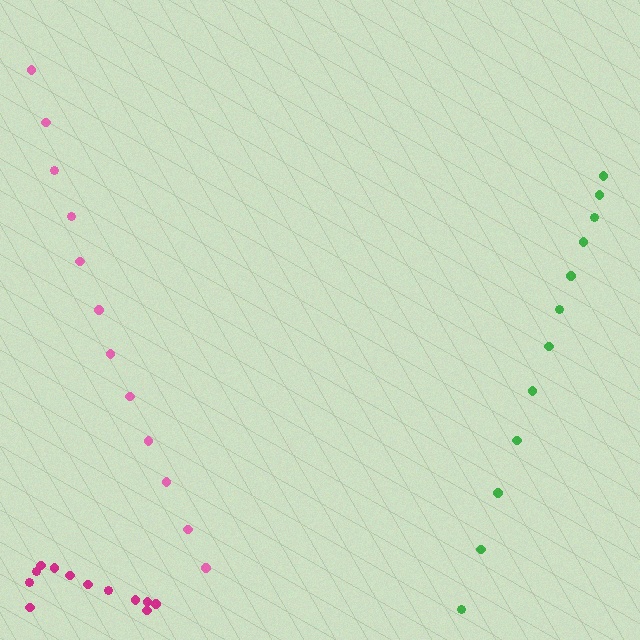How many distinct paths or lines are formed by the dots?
There are 3 distinct paths.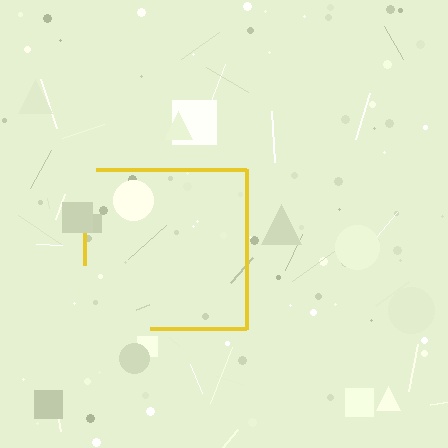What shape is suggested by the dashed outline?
The dashed outline suggests a square.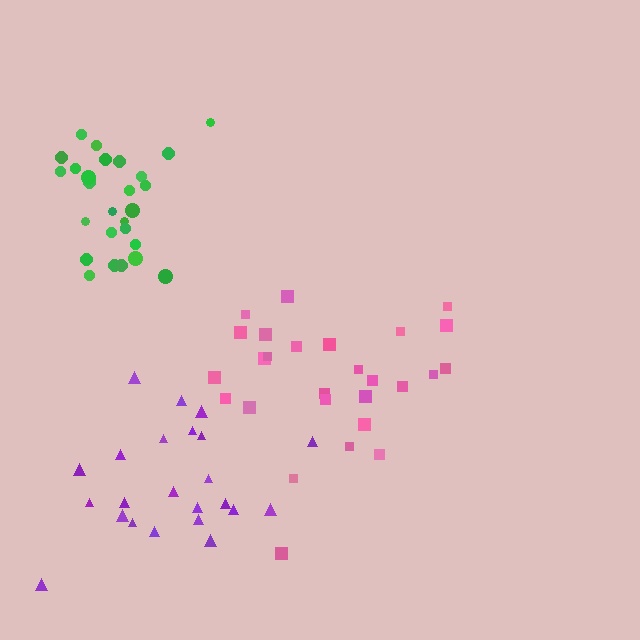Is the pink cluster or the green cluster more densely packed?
Green.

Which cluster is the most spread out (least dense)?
Pink.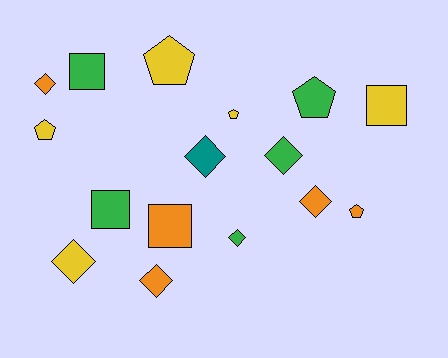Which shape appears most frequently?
Diamond, with 7 objects.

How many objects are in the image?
There are 16 objects.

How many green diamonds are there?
There are 2 green diamonds.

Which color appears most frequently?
Green, with 5 objects.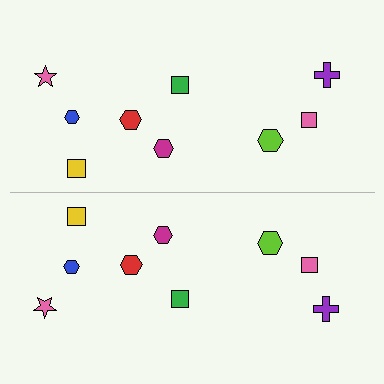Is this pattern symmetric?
Yes, this pattern has bilateral (reflection) symmetry.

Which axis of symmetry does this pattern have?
The pattern has a horizontal axis of symmetry running through the center of the image.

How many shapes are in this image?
There are 18 shapes in this image.